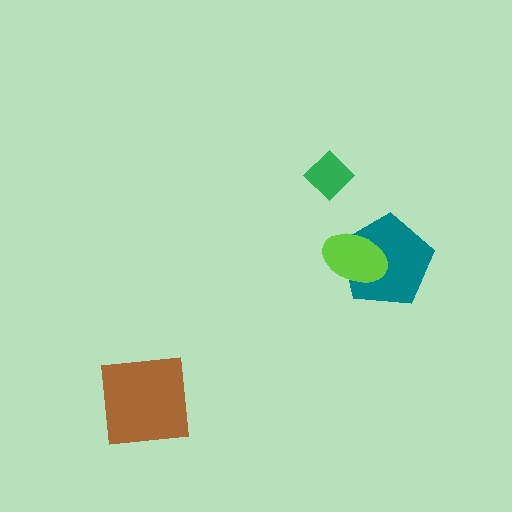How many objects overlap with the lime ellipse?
1 object overlaps with the lime ellipse.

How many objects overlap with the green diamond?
0 objects overlap with the green diamond.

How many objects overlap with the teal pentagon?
1 object overlaps with the teal pentagon.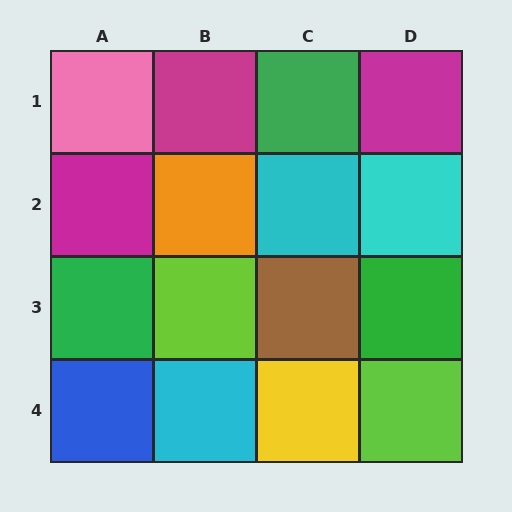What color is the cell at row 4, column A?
Blue.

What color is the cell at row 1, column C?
Green.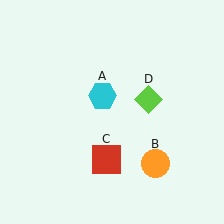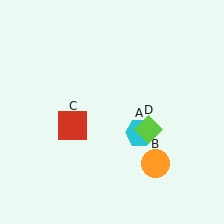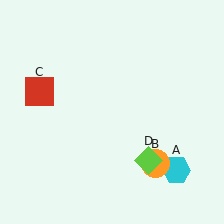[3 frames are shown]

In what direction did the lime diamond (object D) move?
The lime diamond (object D) moved down.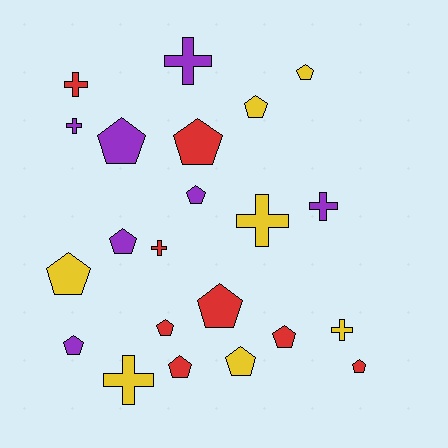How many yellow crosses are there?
There are 3 yellow crosses.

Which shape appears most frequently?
Pentagon, with 14 objects.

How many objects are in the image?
There are 22 objects.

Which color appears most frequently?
Red, with 8 objects.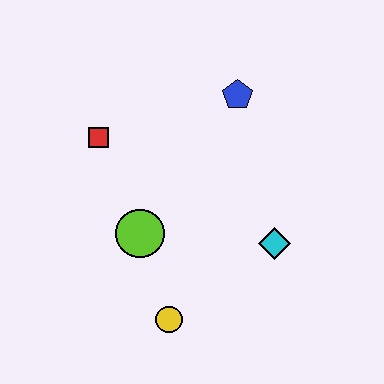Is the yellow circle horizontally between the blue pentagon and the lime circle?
Yes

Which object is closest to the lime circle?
The yellow circle is closest to the lime circle.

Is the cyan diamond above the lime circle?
No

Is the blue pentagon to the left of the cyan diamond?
Yes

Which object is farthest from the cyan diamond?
The red square is farthest from the cyan diamond.